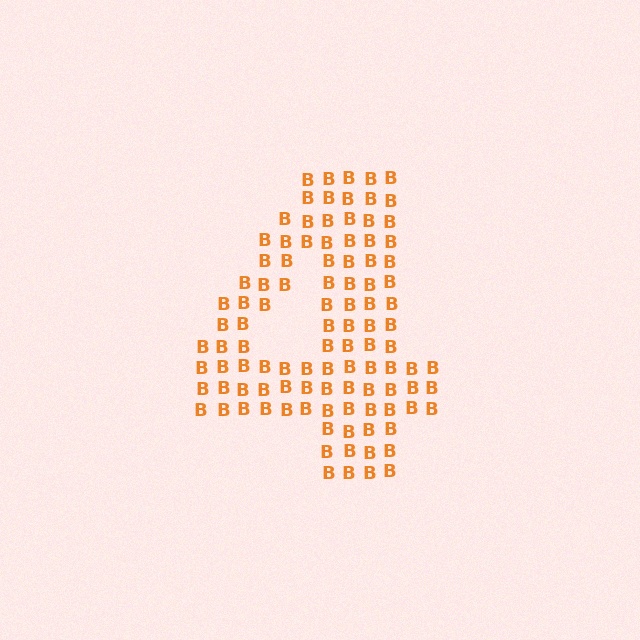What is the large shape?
The large shape is the digit 4.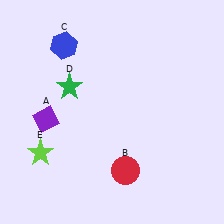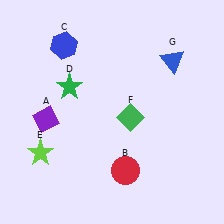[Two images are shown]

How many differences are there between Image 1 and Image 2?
There are 2 differences between the two images.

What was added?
A green diamond (F), a blue triangle (G) were added in Image 2.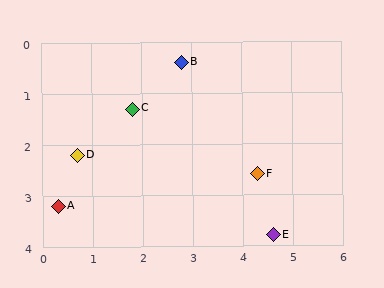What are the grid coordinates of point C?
Point C is at approximately (1.8, 1.3).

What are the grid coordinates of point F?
Point F is at approximately (4.3, 2.6).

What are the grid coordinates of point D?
Point D is at approximately (0.7, 2.2).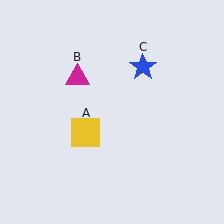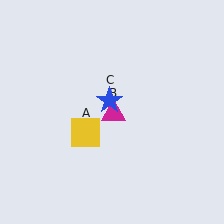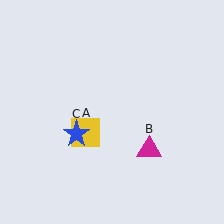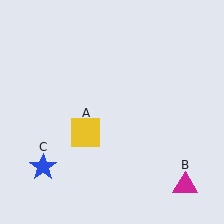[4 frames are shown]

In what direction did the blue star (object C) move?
The blue star (object C) moved down and to the left.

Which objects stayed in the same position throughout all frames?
Yellow square (object A) remained stationary.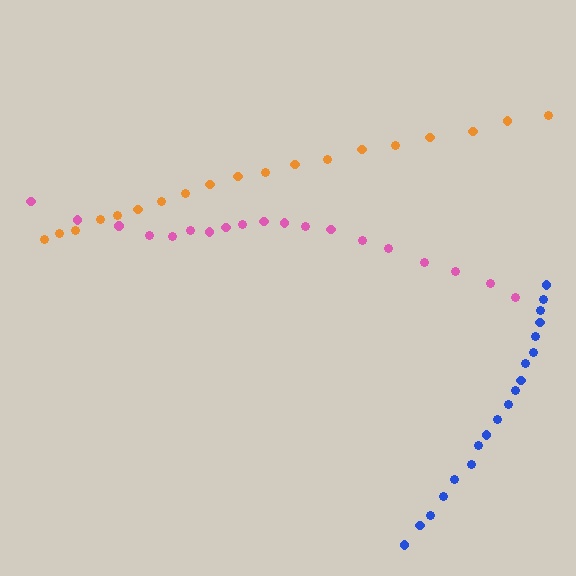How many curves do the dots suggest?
There are 3 distinct paths.